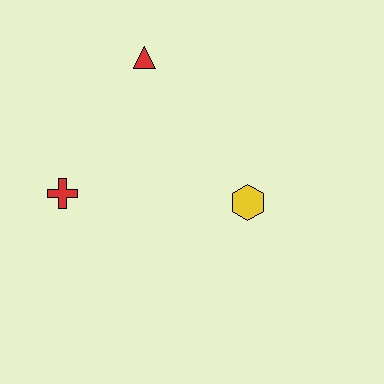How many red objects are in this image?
There are 2 red objects.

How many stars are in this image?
There are no stars.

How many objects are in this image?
There are 3 objects.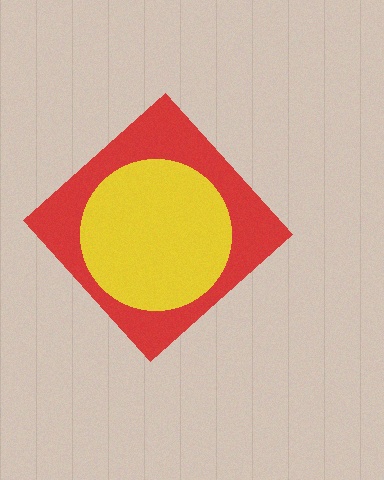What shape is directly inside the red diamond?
The yellow circle.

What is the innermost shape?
The yellow circle.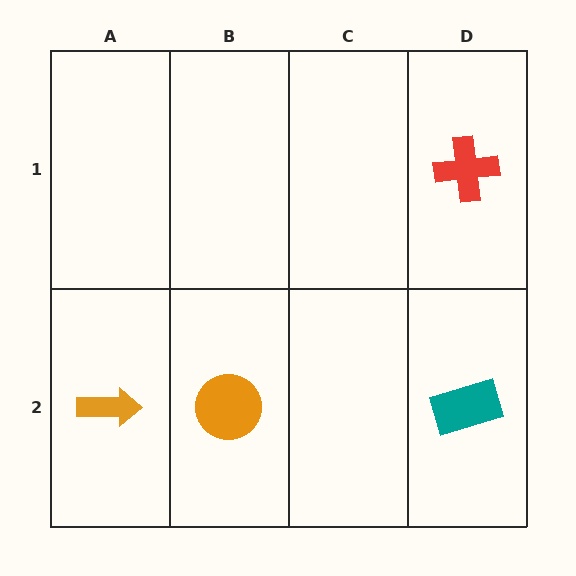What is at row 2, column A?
An orange arrow.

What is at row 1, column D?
A red cross.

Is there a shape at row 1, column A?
No, that cell is empty.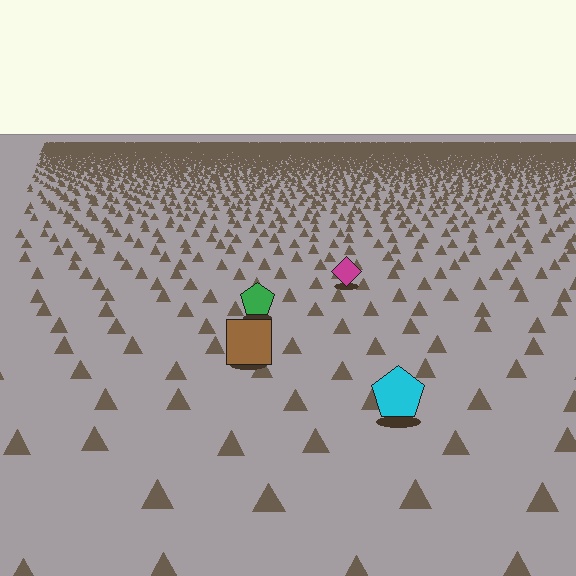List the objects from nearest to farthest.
From nearest to farthest: the cyan pentagon, the brown square, the green pentagon, the magenta diamond.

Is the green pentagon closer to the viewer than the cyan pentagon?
No. The cyan pentagon is closer — you can tell from the texture gradient: the ground texture is coarser near it.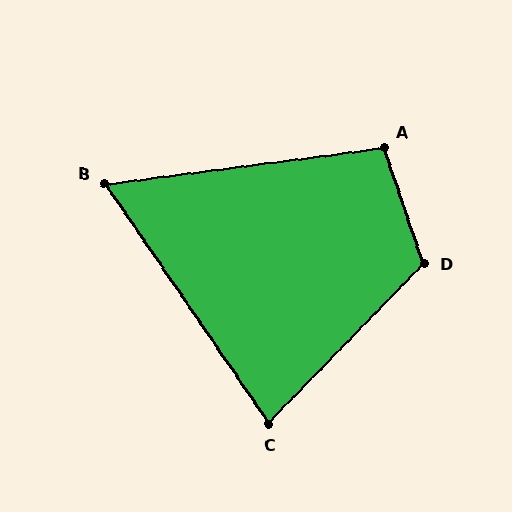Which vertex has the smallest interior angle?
B, at approximately 63 degrees.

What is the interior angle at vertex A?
Approximately 101 degrees (obtuse).